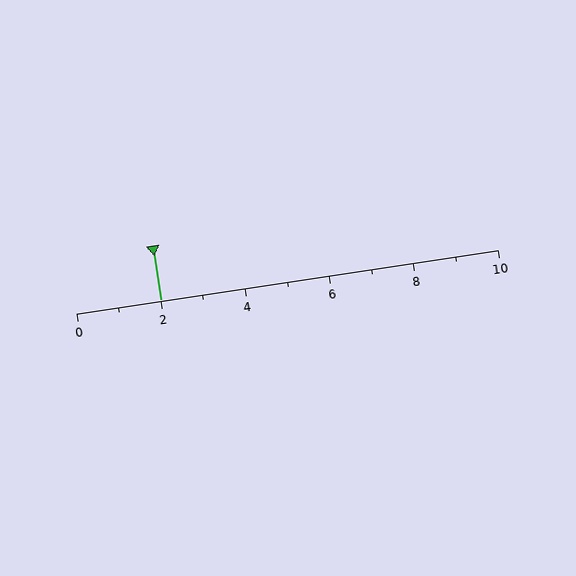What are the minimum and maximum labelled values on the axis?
The axis runs from 0 to 10.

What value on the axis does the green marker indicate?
The marker indicates approximately 2.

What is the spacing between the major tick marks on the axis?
The major ticks are spaced 2 apart.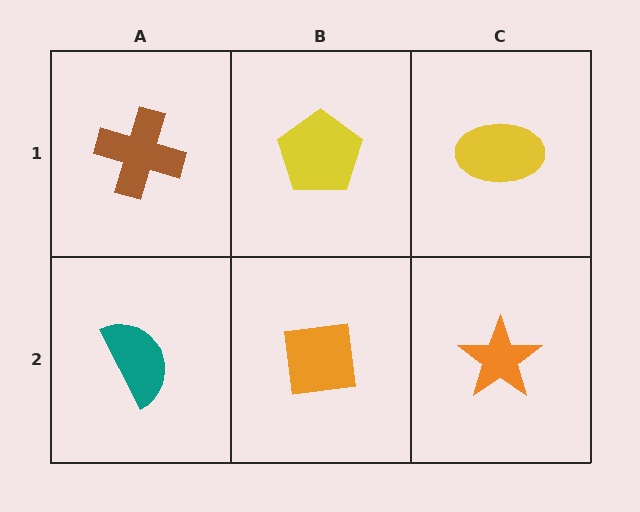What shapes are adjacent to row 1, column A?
A teal semicircle (row 2, column A), a yellow pentagon (row 1, column B).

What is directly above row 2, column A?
A brown cross.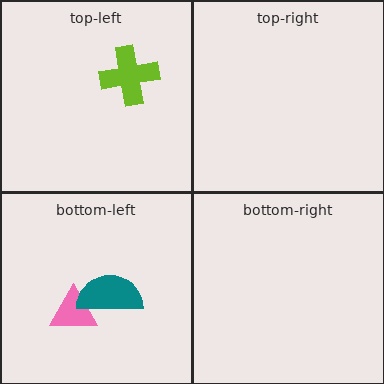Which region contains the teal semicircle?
The bottom-left region.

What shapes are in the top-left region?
The lime cross.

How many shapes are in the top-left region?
1.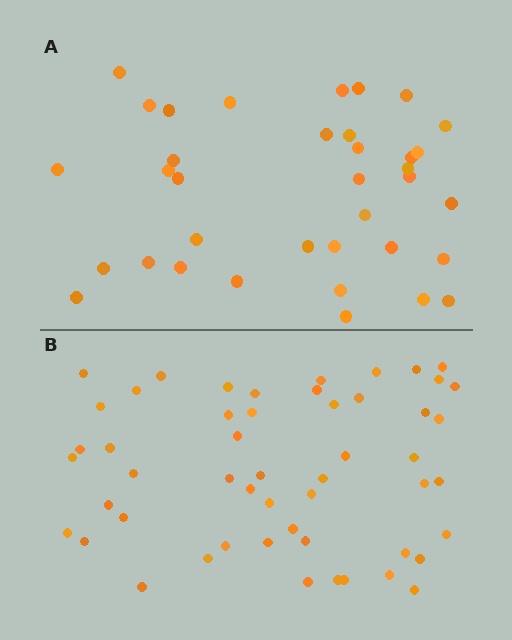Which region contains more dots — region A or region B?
Region B (the bottom region) has more dots.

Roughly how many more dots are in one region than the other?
Region B has approximately 15 more dots than region A.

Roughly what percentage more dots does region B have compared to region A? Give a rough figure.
About 45% more.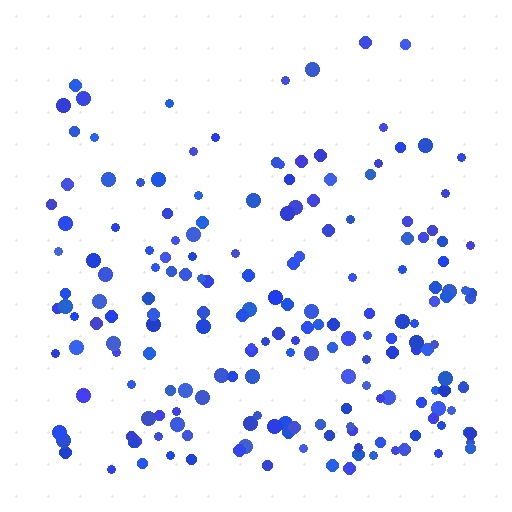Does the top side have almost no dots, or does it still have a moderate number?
Still a moderate number, just noticeably fewer than the bottom.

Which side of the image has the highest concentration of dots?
The bottom.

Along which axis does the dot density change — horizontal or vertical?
Vertical.